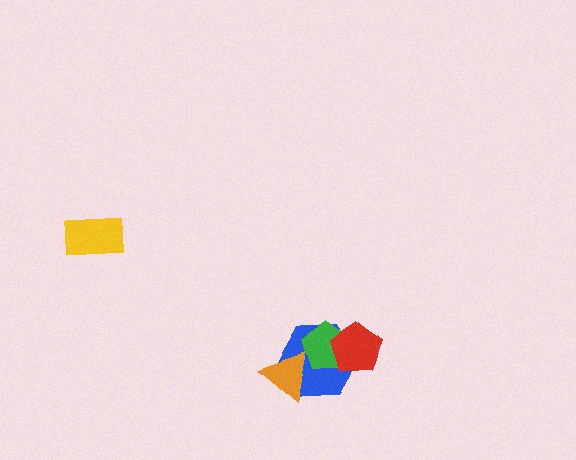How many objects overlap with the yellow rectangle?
0 objects overlap with the yellow rectangle.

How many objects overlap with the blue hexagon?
3 objects overlap with the blue hexagon.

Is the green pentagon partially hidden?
Yes, it is partially covered by another shape.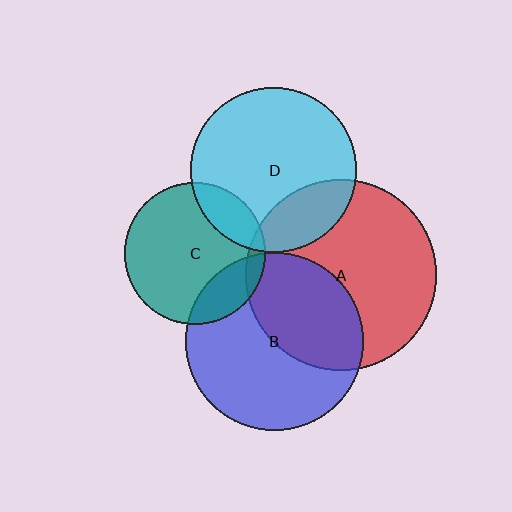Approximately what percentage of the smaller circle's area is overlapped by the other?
Approximately 20%.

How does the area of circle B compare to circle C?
Approximately 1.6 times.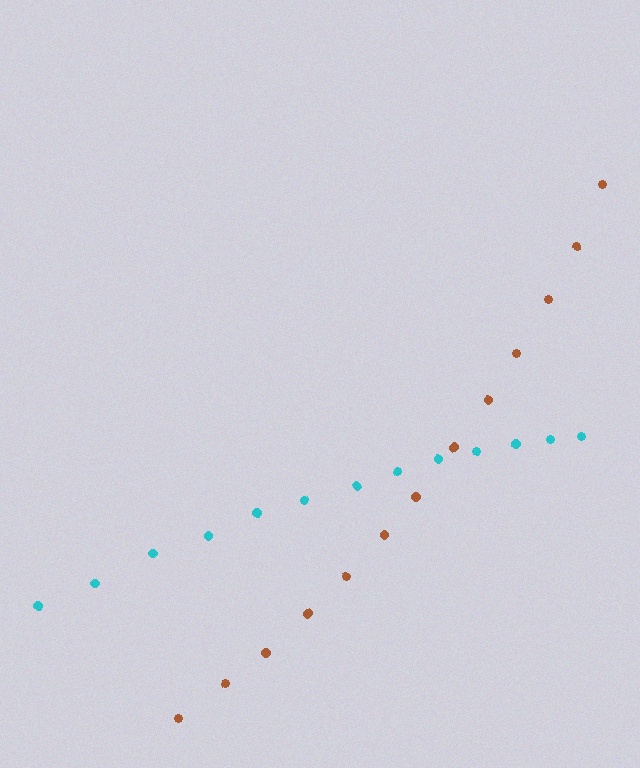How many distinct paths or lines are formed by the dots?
There are 2 distinct paths.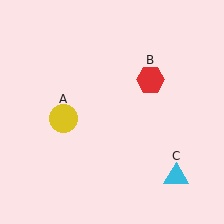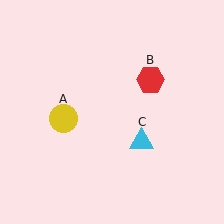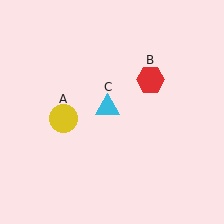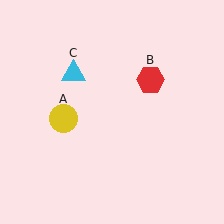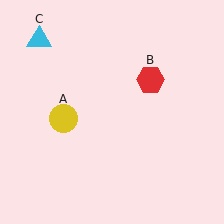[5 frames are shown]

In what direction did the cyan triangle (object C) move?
The cyan triangle (object C) moved up and to the left.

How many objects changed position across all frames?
1 object changed position: cyan triangle (object C).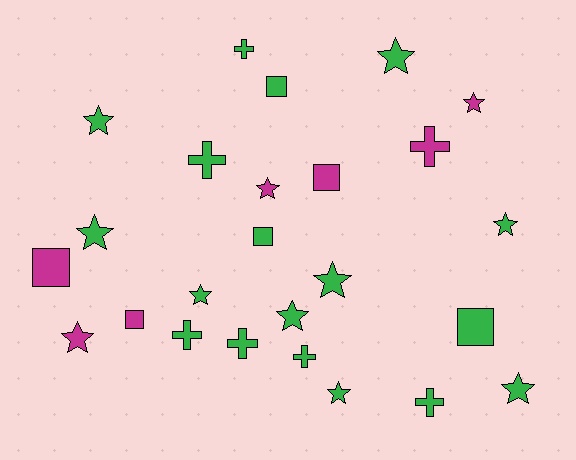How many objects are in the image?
There are 25 objects.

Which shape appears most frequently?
Star, with 12 objects.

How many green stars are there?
There are 9 green stars.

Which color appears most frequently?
Green, with 18 objects.